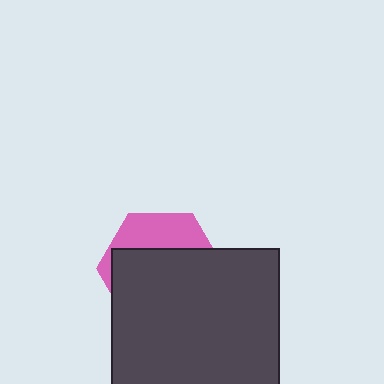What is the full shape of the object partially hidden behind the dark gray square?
The partially hidden object is a pink hexagon.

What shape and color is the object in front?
The object in front is a dark gray square.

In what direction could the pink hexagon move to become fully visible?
The pink hexagon could move up. That would shift it out from behind the dark gray square entirely.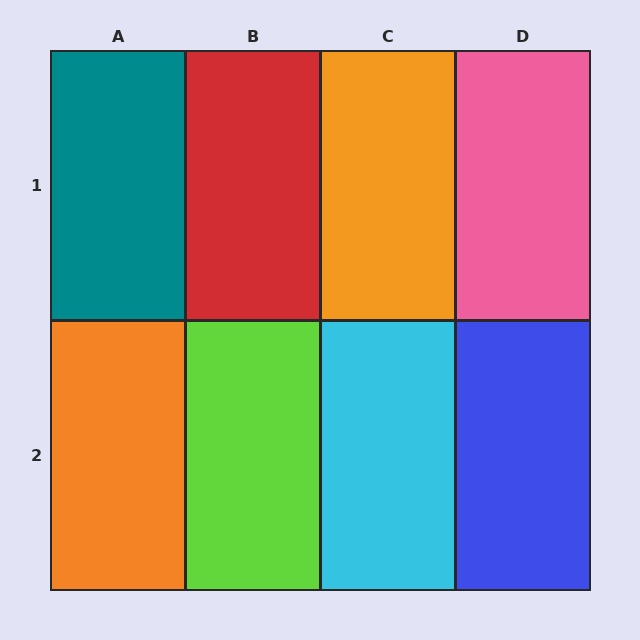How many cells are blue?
1 cell is blue.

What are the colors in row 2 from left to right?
Orange, lime, cyan, blue.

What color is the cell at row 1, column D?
Pink.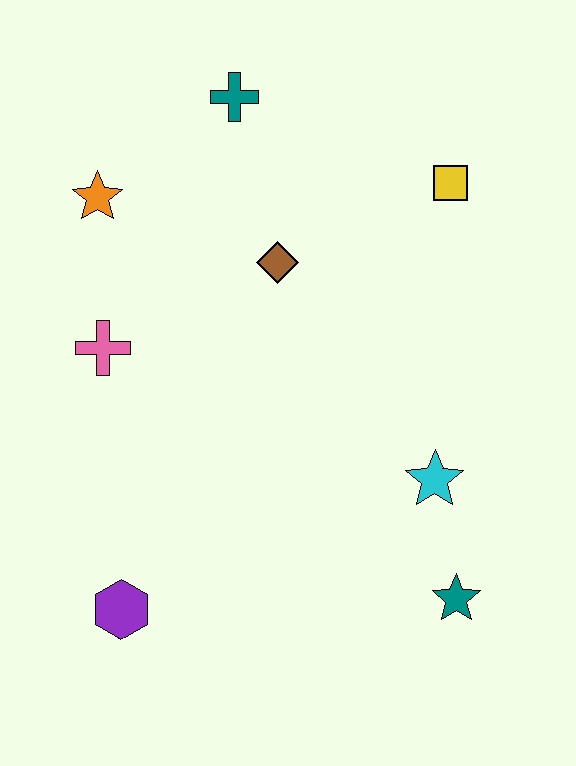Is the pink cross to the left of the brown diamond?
Yes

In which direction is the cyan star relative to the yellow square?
The cyan star is below the yellow square.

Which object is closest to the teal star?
The cyan star is closest to the teal star.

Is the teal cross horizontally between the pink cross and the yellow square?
Yes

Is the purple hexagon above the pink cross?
No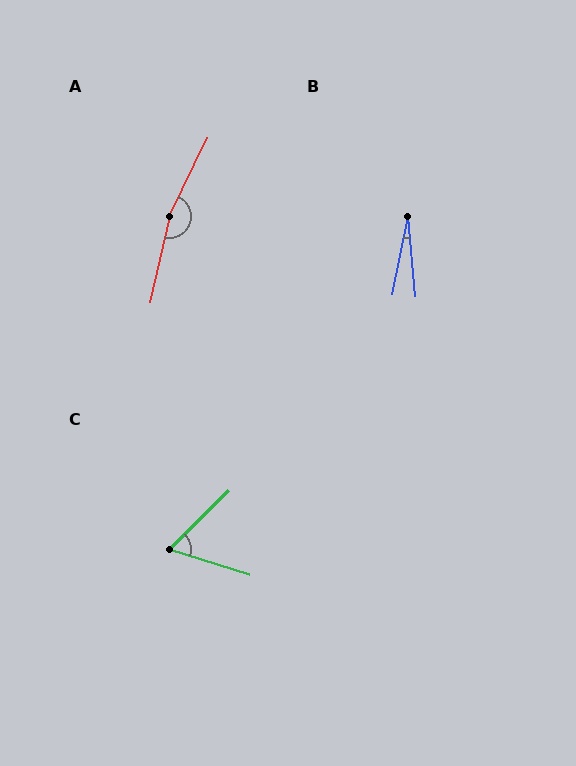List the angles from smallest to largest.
B (17°), C (62°), A (167°).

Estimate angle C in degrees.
Approximately 62 degrees.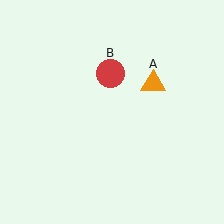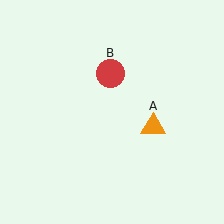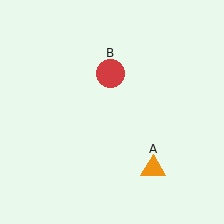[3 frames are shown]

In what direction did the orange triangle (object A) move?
The orange triangle (object A) moved down.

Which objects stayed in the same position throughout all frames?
Red circle (object B) remained stationary.